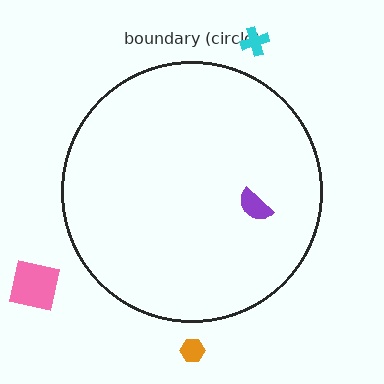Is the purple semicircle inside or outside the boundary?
Inside.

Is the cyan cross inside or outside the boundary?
Outside.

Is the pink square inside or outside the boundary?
Outside.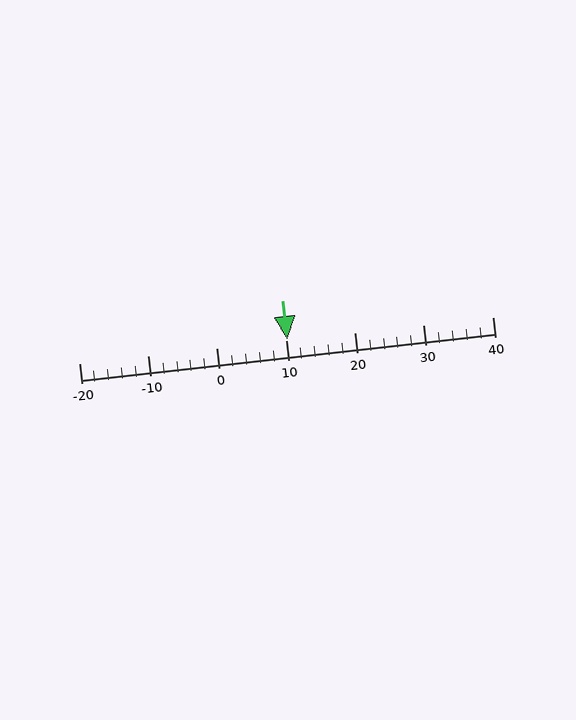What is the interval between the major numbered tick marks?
The major tick marks are spaced 10 units apart.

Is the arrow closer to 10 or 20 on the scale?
The arrow is closer to 10.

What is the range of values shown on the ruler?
The ruler shows values from -20 to 40.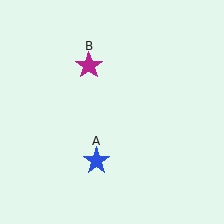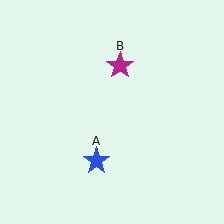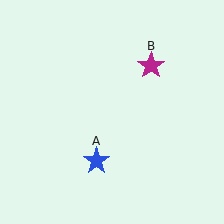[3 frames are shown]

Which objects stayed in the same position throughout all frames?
Blue star (object A) remained stationary.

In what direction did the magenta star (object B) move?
The magenta star (object B) moved right.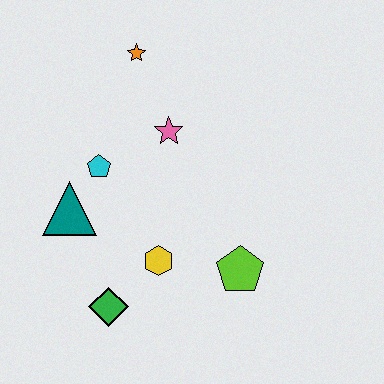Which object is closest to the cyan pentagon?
The teal triangle is closest to the cyan pentagon.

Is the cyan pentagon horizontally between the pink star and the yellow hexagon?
No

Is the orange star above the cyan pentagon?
Yes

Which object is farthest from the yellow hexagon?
The orange star is farthest from the yellow hexagon.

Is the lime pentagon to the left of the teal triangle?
No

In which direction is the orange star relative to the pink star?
The orange star is above the pink star.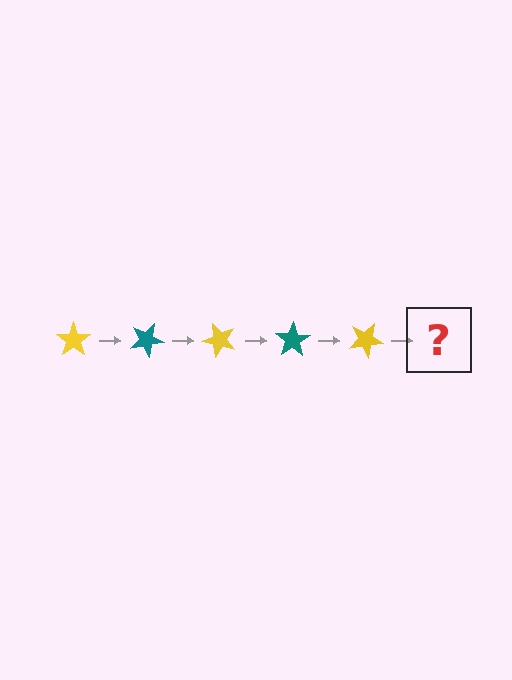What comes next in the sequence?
The next element should be a teal star, rotated 125 degrees from the start.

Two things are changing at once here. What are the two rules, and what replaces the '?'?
The two rules are that it rotates 25 degrees each step and the color cycles through yellow and teal. The '?' should be a teal star, rotated 125 degrees from the start.